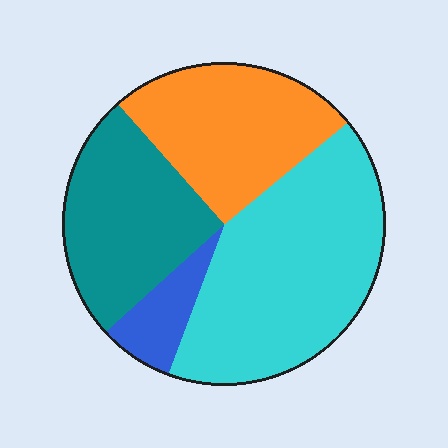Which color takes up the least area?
Blue, at roughly 10%.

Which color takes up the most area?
Cyan, at roughly 40%.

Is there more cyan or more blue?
Cyan.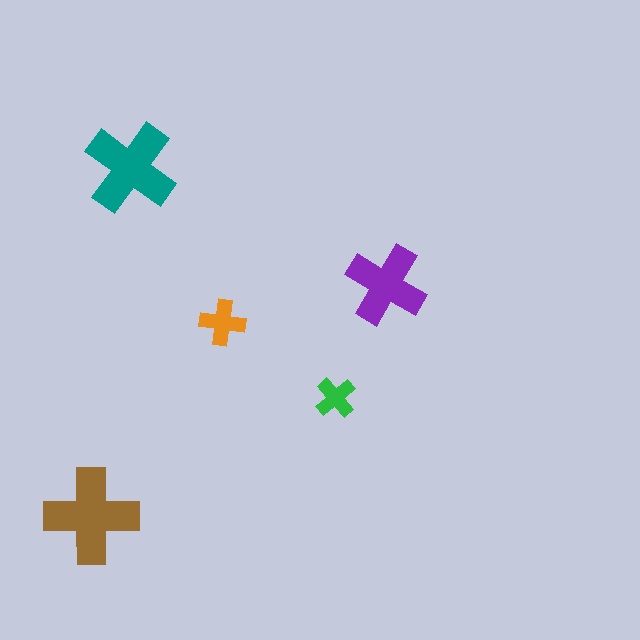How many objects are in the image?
There are 5 objects in the image.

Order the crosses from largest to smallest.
the brown one, the teal one, the purple one, the orange one, the green one.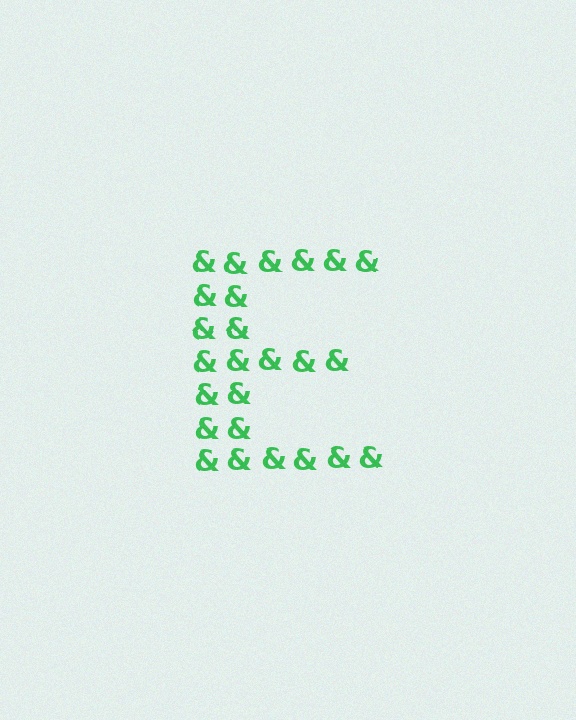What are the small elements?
The small elements are ampersands.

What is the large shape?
The large shape is the letter E.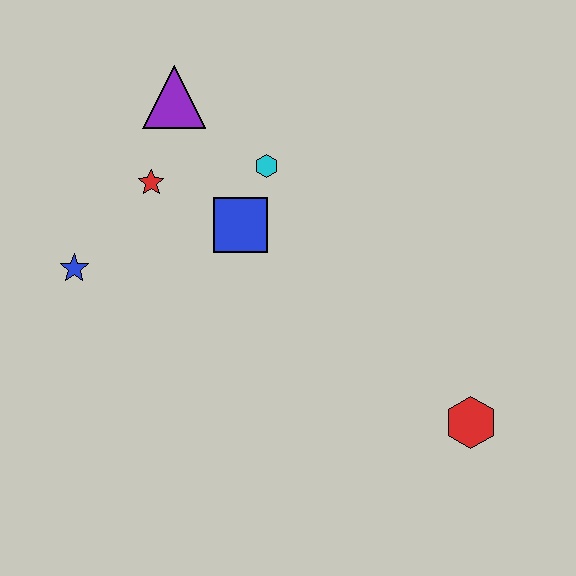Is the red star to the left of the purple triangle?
Yes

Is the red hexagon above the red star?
No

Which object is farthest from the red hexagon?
The purple triangle is farthest from the red hexagon.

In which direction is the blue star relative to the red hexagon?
The blue star is to the left of the red hexagon.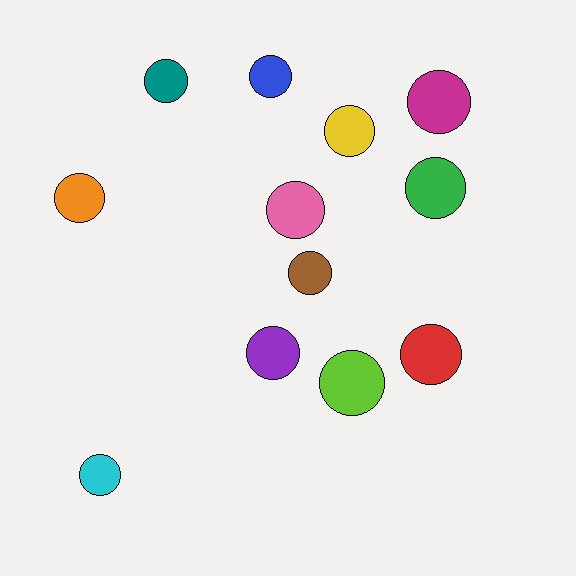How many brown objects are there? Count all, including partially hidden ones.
There is 1 brown object.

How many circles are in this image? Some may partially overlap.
There are 12 circles.